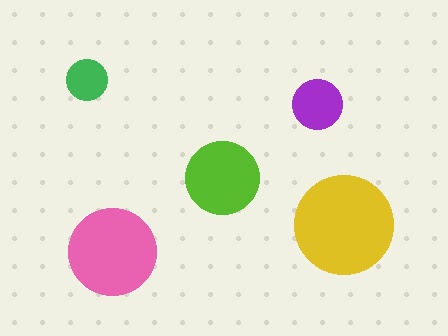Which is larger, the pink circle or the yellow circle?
The yellow one.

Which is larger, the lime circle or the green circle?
The lime one.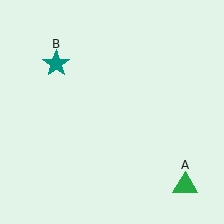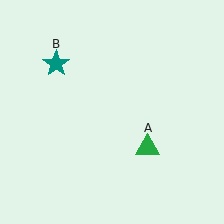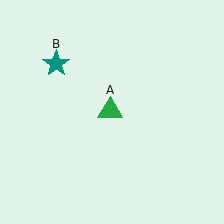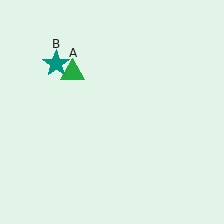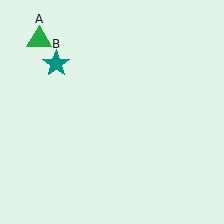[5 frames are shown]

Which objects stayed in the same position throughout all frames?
Teal star (object B) remained stationary.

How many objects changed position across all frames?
1 object changed position: green triangle (object A).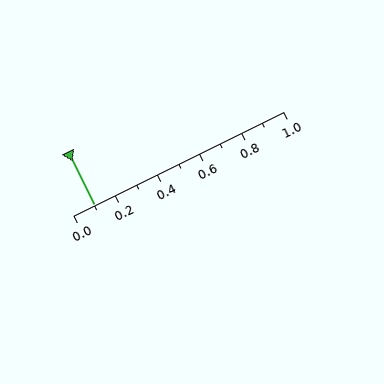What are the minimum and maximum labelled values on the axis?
The axis runs from 0.0 to 1.0.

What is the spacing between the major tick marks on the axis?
The major ticks are spaced 0.2 apart.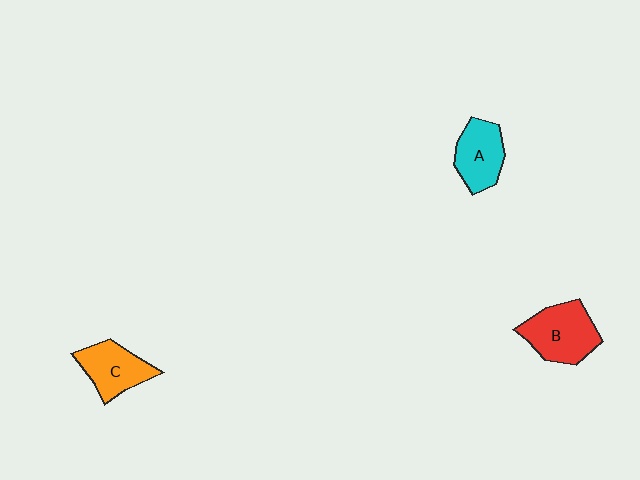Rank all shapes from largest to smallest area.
From largest to smallest: B (red), C (orange), A (cyan).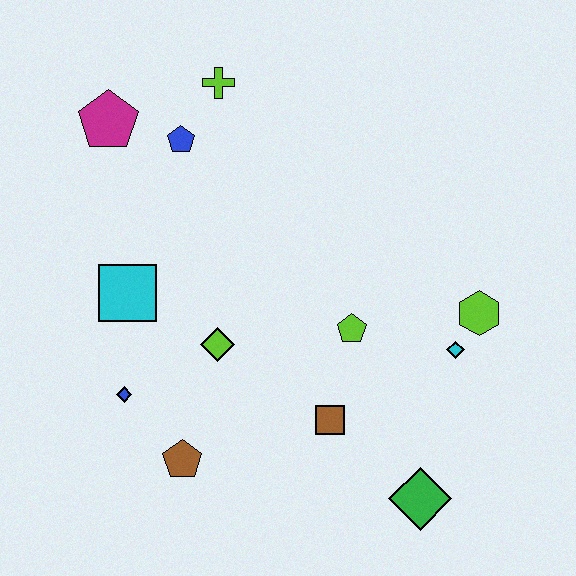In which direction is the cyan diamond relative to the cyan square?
The cyan diamond is to the right of the cyan square.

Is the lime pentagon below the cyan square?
Yes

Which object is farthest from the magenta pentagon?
The green diamond is farthest from the magenta pentagon.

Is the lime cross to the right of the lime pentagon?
No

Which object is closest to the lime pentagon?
The brown square is closest to the lime pentagon.